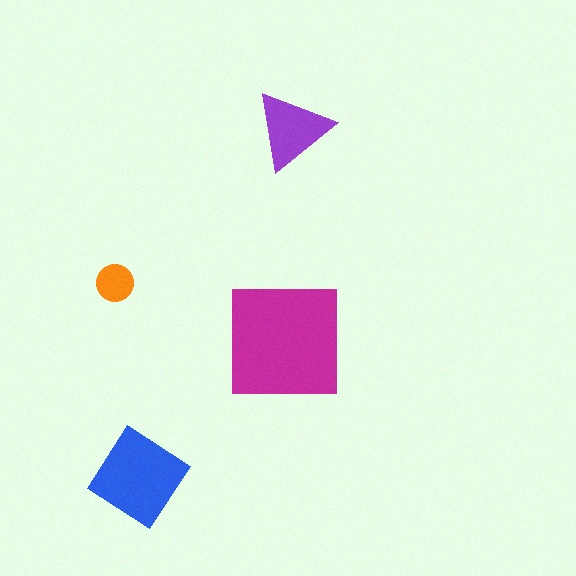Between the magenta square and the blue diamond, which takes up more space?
The magenta square.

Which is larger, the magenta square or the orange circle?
The magenta square.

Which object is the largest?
The magenta square.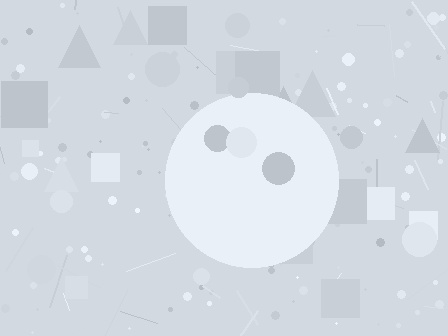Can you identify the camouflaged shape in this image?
The camouflaged shape is a circle.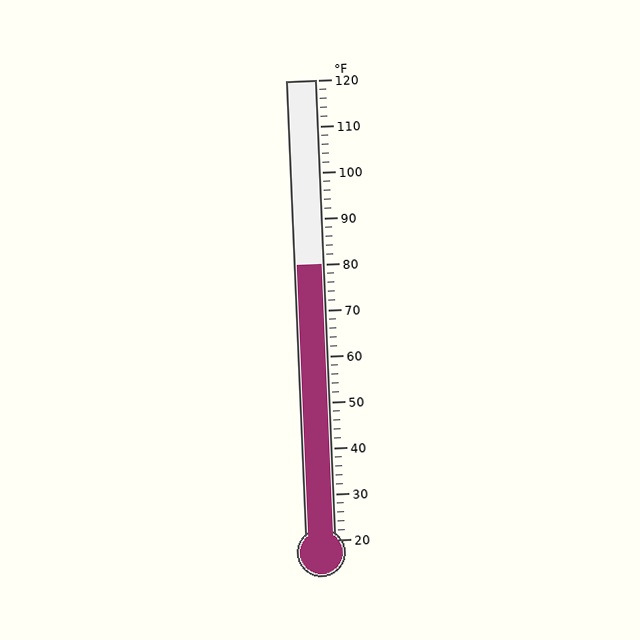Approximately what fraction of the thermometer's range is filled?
The thermometer is filled to approximately 60% of its range.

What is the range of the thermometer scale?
The thermometer scale ranges from 20°F to 120°F.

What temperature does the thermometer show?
The thermometer shows approximately 80°F.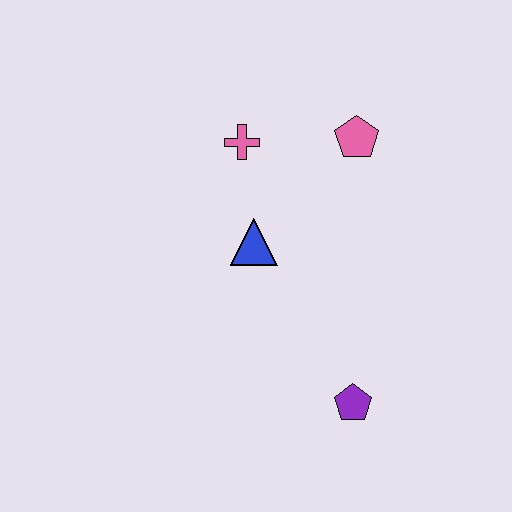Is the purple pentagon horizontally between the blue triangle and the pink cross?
No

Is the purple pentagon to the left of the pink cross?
No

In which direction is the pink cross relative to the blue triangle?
The pink cross is above the blue triangle.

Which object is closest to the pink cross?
The blue triangle is closest to the pink cross.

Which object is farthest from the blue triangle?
The purple pentagon is farthest from the blue triangle.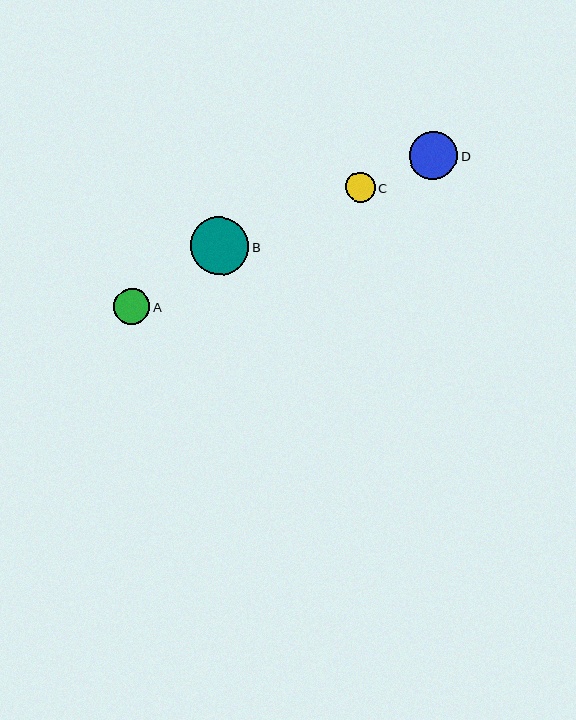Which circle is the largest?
Circle B is the largest with a size of approximately 58 pixels.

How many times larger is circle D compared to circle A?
Circle D is approximately 1.3 times the size of circle A.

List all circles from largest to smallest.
From largest to smallest: B, D, A, C.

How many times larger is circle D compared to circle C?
Circle D is approximately 1.6 times the size of circle C.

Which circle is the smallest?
Circle C is the smallest with a size of approximately 30 pixels.